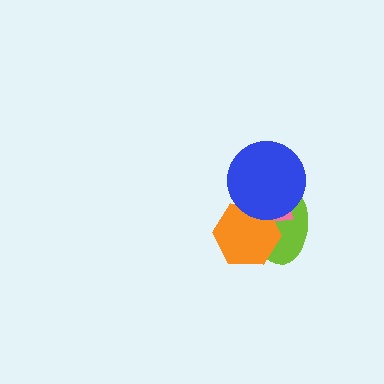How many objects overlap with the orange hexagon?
3 objects overlap with the orange hexagon.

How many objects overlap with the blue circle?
3 objects overlap with the blue circle.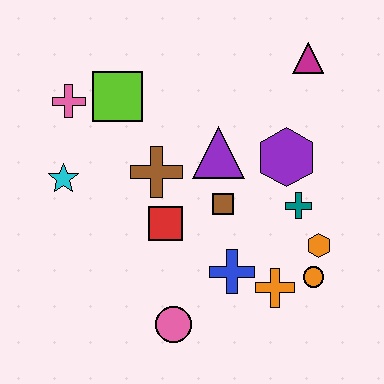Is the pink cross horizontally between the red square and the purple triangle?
No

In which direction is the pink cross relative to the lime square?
The pink cross is to the left of the lime square.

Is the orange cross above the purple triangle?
No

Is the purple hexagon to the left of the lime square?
No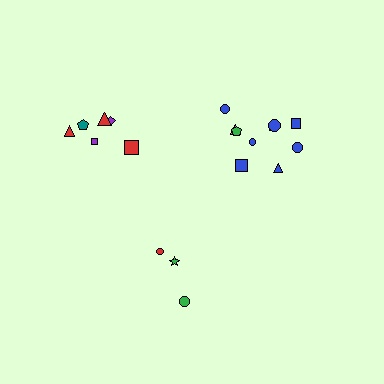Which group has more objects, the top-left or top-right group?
The top-right group.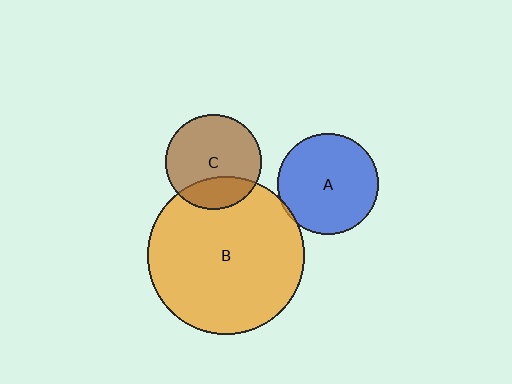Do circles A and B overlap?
Yes.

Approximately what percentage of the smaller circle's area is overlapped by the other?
Approximately 5%.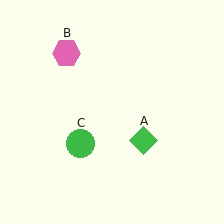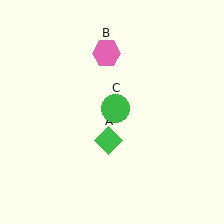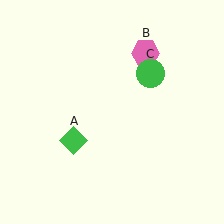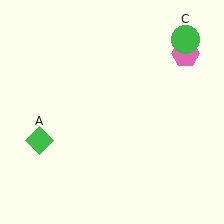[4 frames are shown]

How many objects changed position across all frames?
3 objects changed position: green diamond (object A), pink hexagon (object B), green circle (object C).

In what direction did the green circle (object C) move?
The green circle (object C) moved up and to the right.